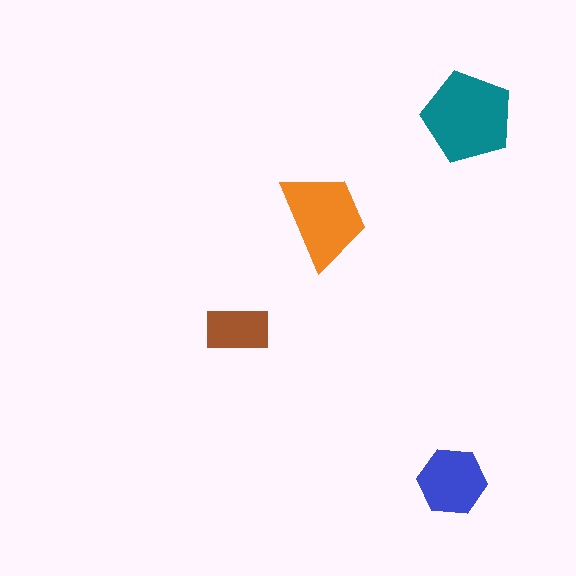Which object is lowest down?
The blue hexagon is bottommost.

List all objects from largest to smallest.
The teal pentagon, the orange trapezoid, the blue hexagon, the brown rectangle.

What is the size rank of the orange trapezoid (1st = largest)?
2nd.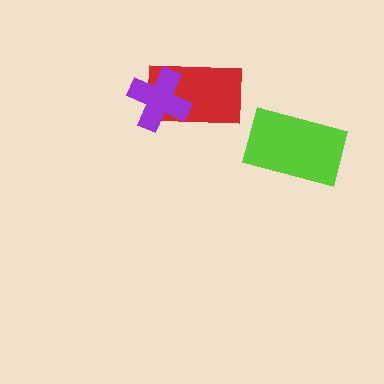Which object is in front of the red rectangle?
The purple cross is in front of the red rectangle.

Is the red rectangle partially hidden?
Yes, it is partially covered by another shape.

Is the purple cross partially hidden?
No, no other shape covers it.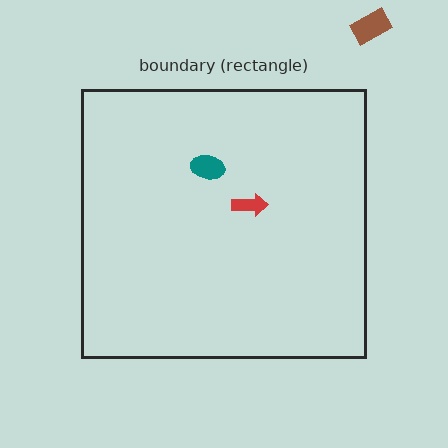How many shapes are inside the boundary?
2 inside, 1 outside.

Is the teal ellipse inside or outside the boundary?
Inside.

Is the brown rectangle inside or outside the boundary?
Outside.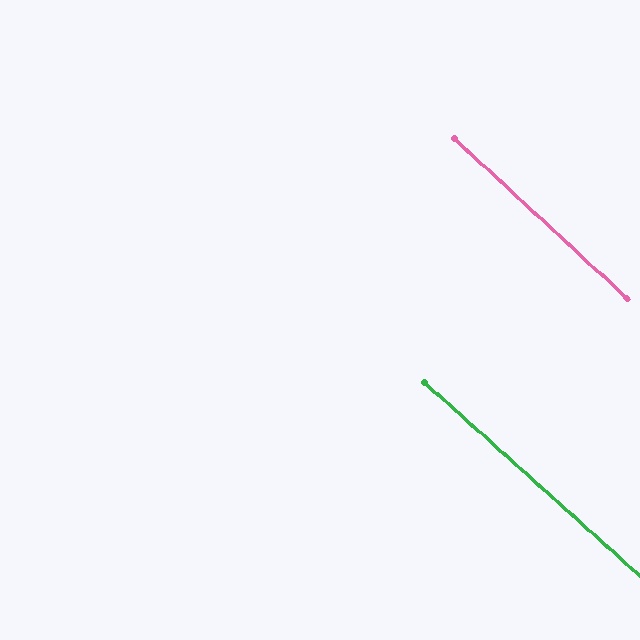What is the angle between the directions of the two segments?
Approximately 1 degree.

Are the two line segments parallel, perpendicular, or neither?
Parallel — their directions differ by only 0.6°.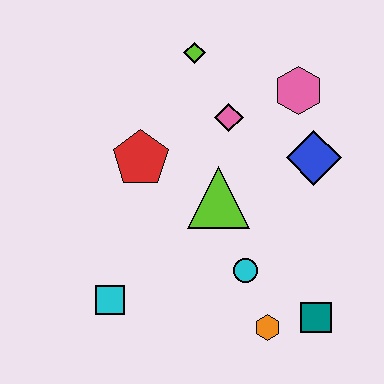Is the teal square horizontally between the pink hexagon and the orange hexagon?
No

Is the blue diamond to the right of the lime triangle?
Yes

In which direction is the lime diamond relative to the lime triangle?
The lime diamond is above the lime triangle.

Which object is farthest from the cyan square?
The pink hexagon is farthest from the cyan square.